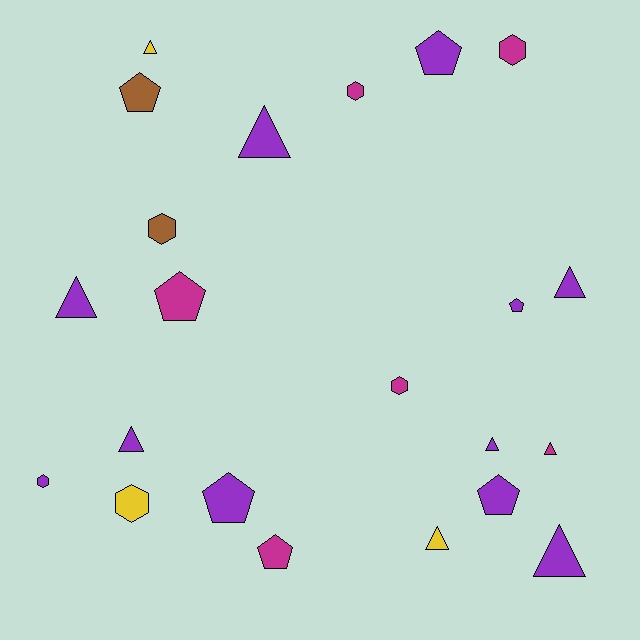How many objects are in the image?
There are 22 objects.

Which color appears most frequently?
Purple, with 11 objects.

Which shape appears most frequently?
Triangle, with 9 objects.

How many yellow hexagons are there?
There is 1 yellow hexagon.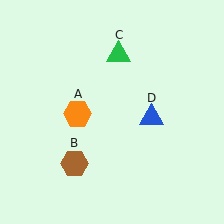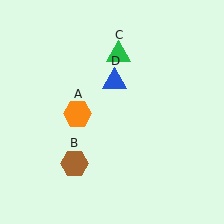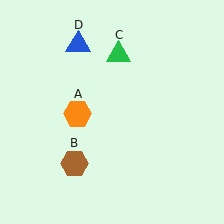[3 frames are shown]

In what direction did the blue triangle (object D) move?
The blue triangle (object D) moved up and to the left.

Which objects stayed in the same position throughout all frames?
Orange hexagon (object A) and brown hexagon (object B) and green triangle (object C) remained stationary.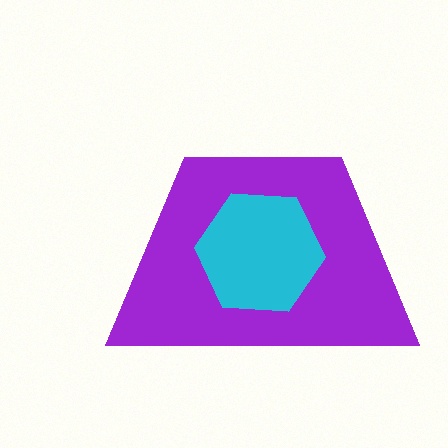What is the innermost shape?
The cyan hexagon.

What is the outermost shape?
The purple trapezoid.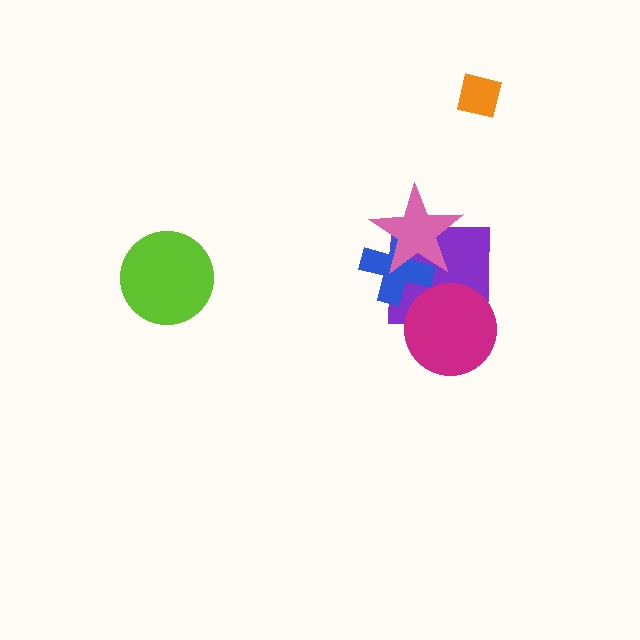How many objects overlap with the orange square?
0 objects overlap with the orange square.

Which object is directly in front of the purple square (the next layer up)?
The magenta circle is directly in front of the purple square.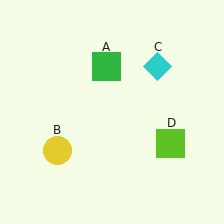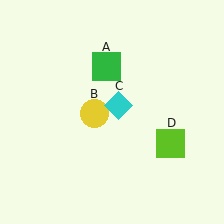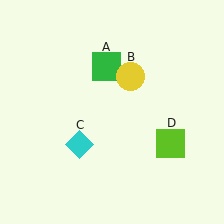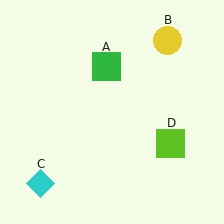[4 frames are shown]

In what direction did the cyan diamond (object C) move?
The cyan diamond (object C) moved down and to the left.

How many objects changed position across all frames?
2 objects changed position: yellow circle (object B), cyan diamond (object C).